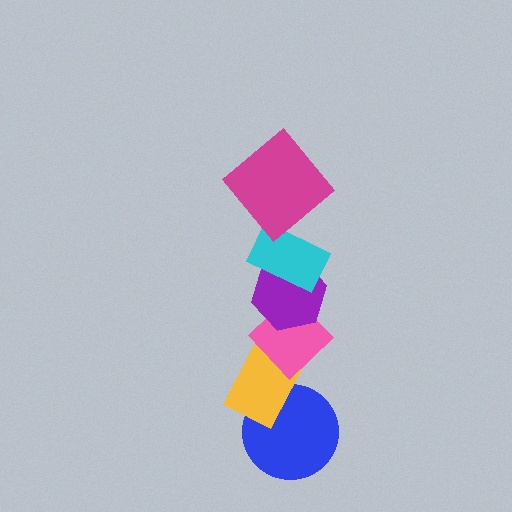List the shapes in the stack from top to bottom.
From top to bottom: the magenta diamond, the cyan rectangle, the purple hexagon, the pink diamond, the yellow rectangle, the blue circle.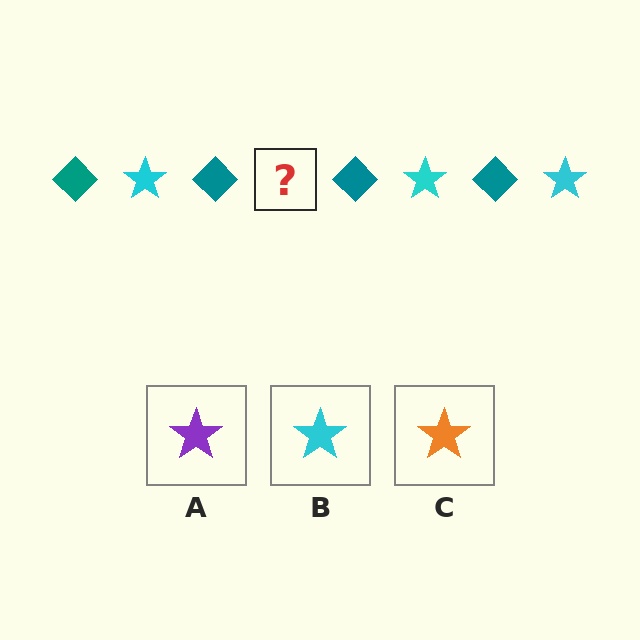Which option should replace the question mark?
Option B.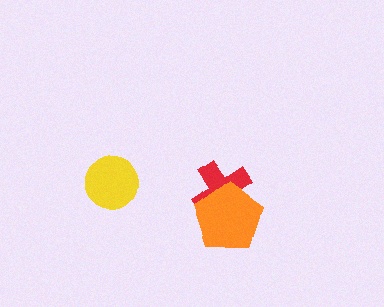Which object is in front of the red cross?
The orange pentagon is in front of the red cross.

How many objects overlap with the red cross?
1 object overlaps with the red cross.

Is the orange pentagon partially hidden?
No, no other shape covers it.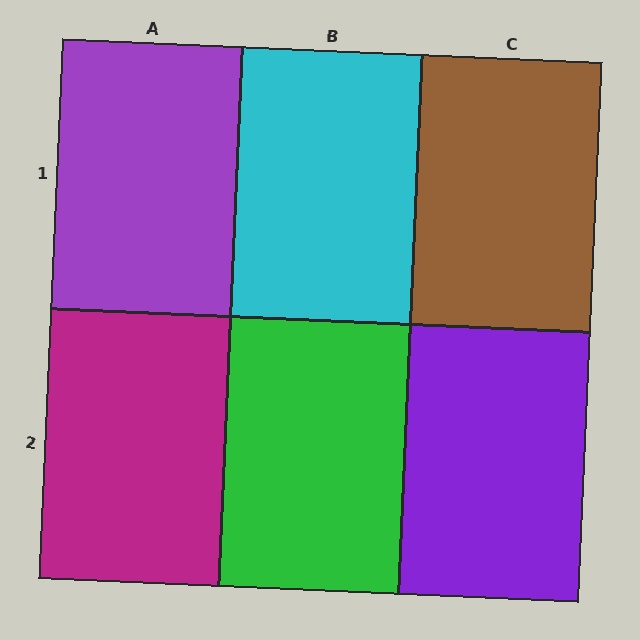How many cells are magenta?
1 cell is magenta.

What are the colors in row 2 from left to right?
Magenta, green, purple.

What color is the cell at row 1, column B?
Cyan.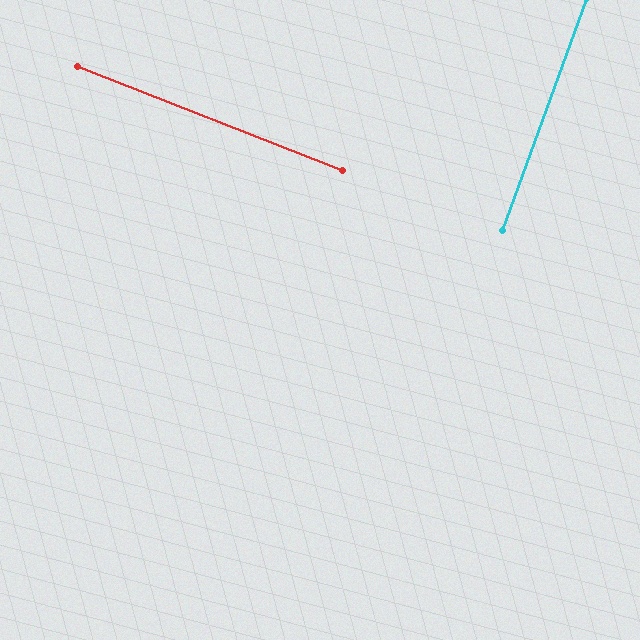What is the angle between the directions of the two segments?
Approximately 88 degrees.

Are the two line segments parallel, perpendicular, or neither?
Perpendicular — they meet at approximately 88°.